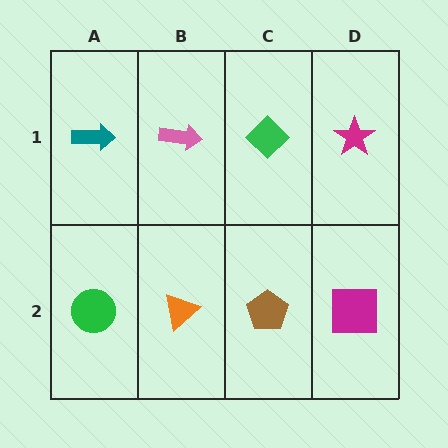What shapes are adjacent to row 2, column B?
A pink arrow (row 1, column B), a green circle (row 2, column A), a brown pentagon (row 2, column C).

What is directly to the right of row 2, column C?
A magenta square.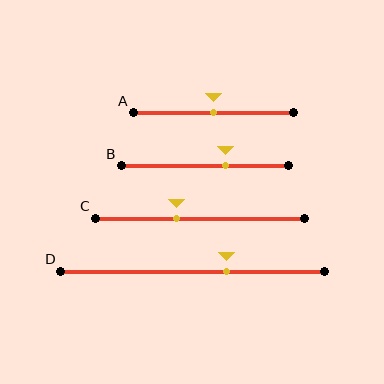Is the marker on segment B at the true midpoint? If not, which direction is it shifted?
No, the marker on segment B is shifted to the right by about 13% of the segment length.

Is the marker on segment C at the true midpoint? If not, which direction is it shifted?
No, the marker on segment C is shifted to the left by about 11% of the segment length.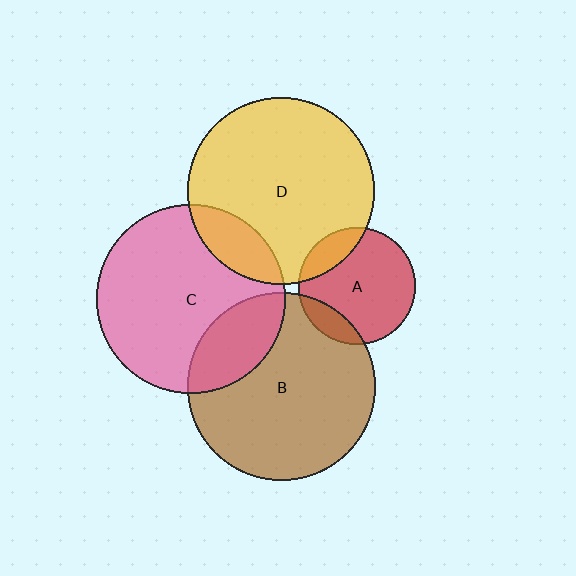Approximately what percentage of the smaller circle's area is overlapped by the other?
Approximately 20%.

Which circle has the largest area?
Circle C (pink).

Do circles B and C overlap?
Yes.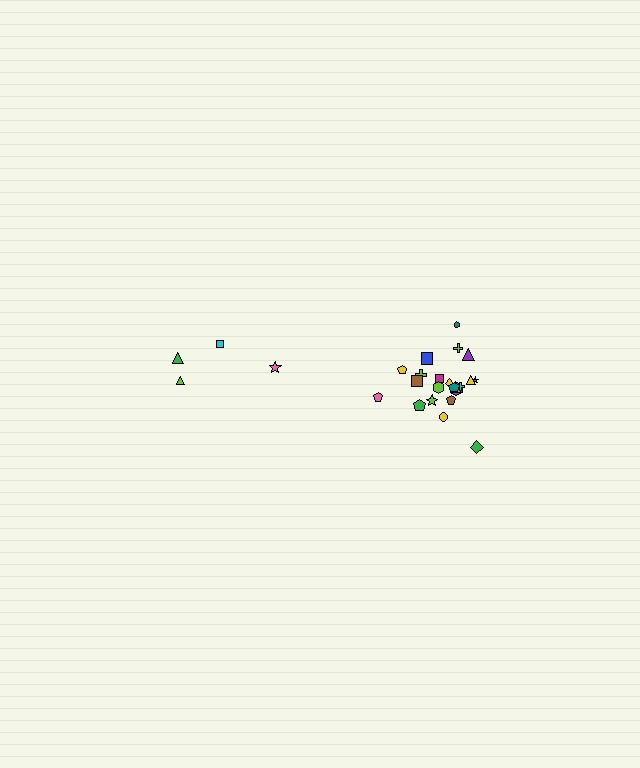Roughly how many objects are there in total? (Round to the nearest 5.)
Roughly 25 objects in total.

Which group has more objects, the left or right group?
The right group.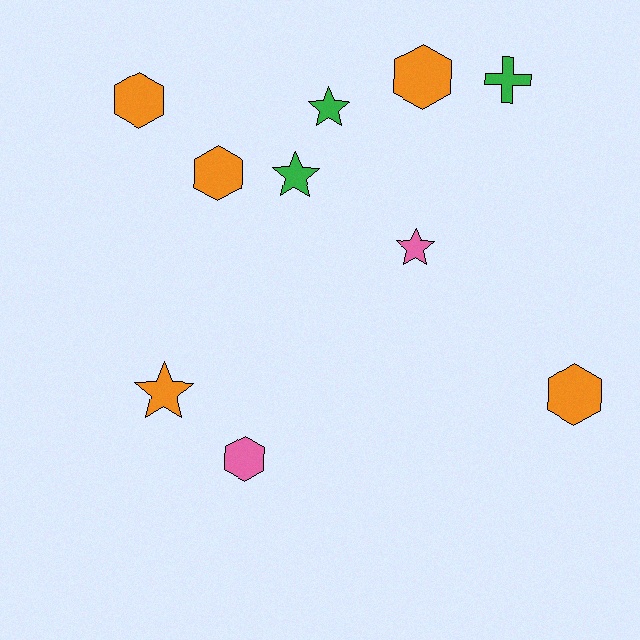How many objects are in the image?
There are 10 objects.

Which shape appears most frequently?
Hexagon, with 5 objects.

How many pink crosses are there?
There are no pink crosses.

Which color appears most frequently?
Orange, with 5 objects.